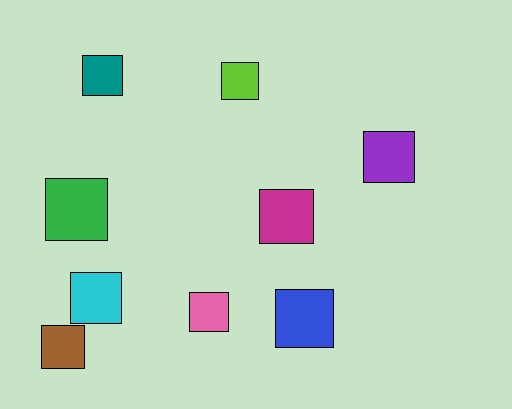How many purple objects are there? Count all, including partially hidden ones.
There is 1 purple object.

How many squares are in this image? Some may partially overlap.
There are 9 squares.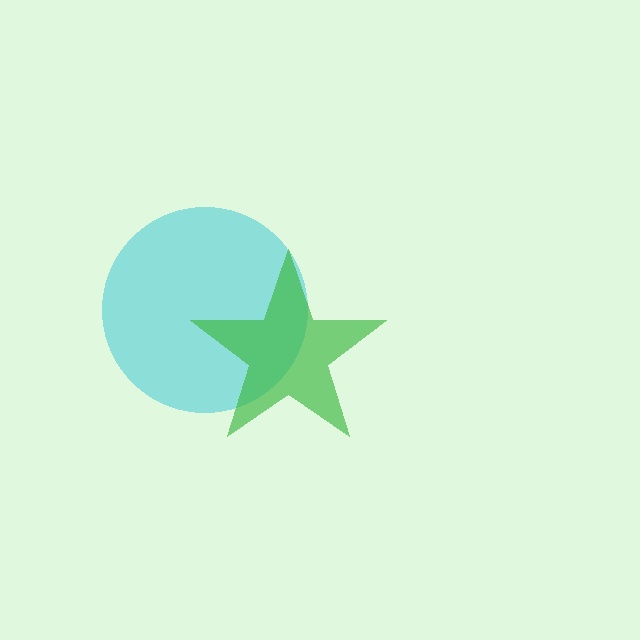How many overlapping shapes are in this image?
There are 2 overlapping shapes in the image.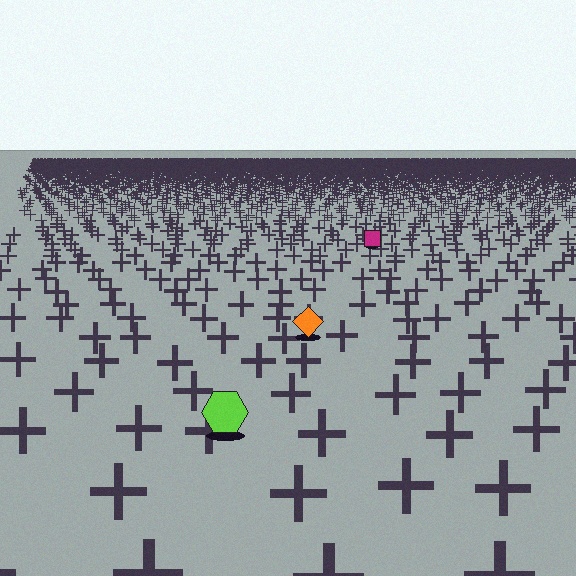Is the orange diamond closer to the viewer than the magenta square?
Yes. The orange diamond is closer — you can tell from the texture gradient: the ground texture is coarser near it.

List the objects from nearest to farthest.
From nearest to farthest: the lime hexagon, the orange diamond, the magenta square.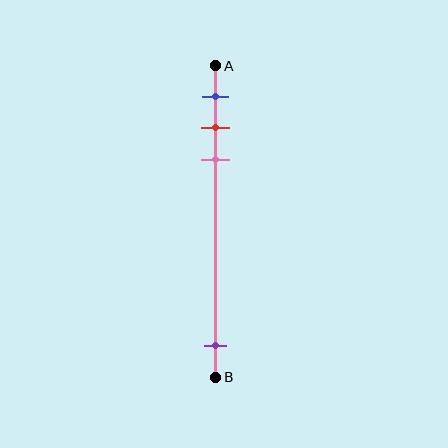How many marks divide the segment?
There are 4 marks dividing the segment.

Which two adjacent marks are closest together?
The red and pink marks are the closest adjacent pair.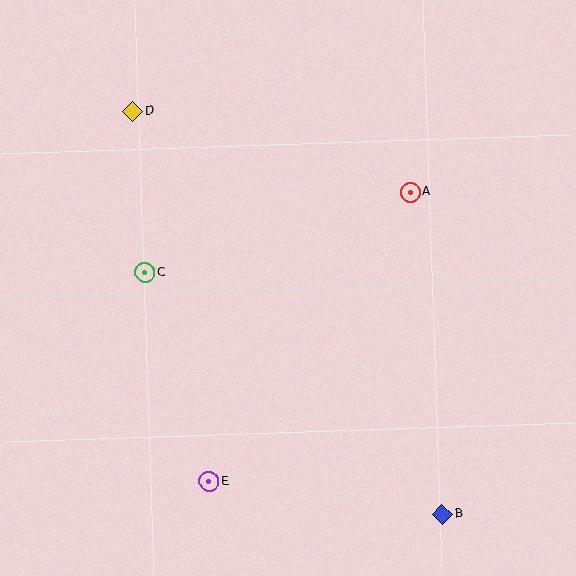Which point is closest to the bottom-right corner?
Point B is closest to the bottom-right corner.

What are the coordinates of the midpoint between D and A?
The midpoint between D and A is at (271, 152).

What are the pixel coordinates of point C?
Point C is at (145, 272).